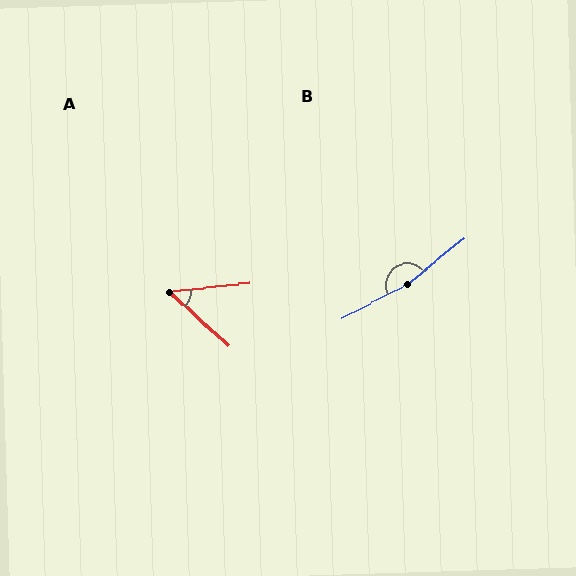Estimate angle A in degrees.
Approximately 49 degrees.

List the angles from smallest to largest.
A (49°), B (168°).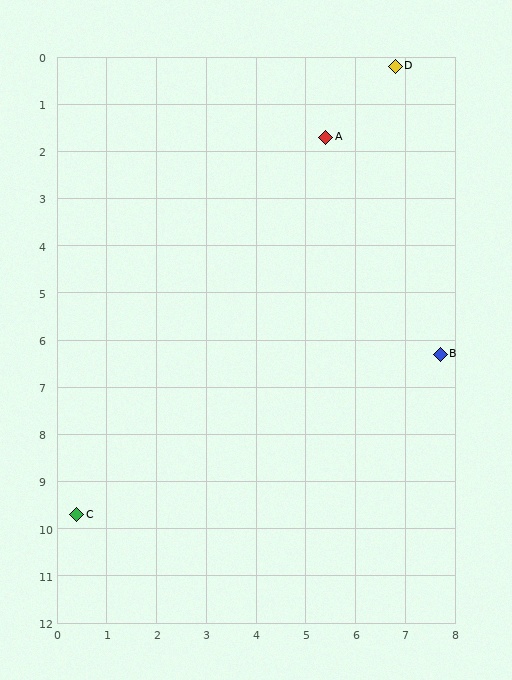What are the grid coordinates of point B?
Point B is at approximately (7.7, 6.3).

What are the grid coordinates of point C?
Point C is at approximately (0.4, 9.7).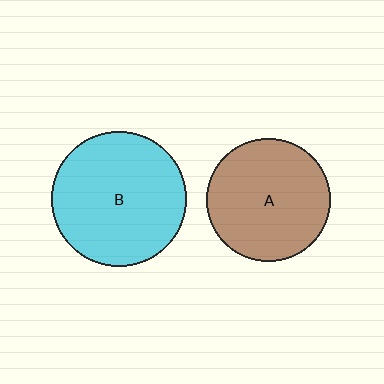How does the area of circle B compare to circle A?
Approximately 1.2 times.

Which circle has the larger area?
Circle B (cyan).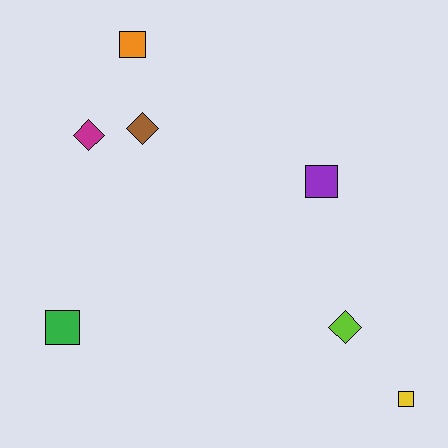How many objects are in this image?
There are 7 objects.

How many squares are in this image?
There are 4 squares.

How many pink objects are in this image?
There are no pink objects.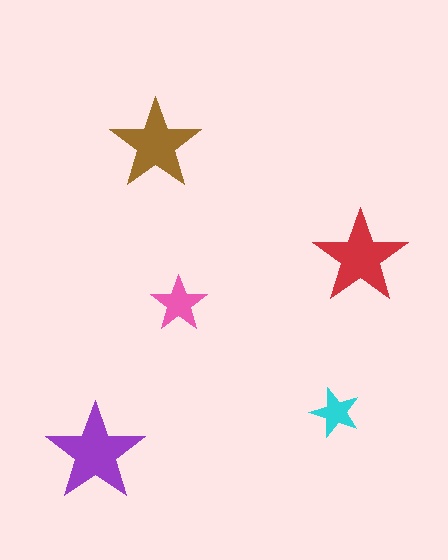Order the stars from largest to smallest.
the purple one, the red one, the brown one, the pink one, the cyan one.